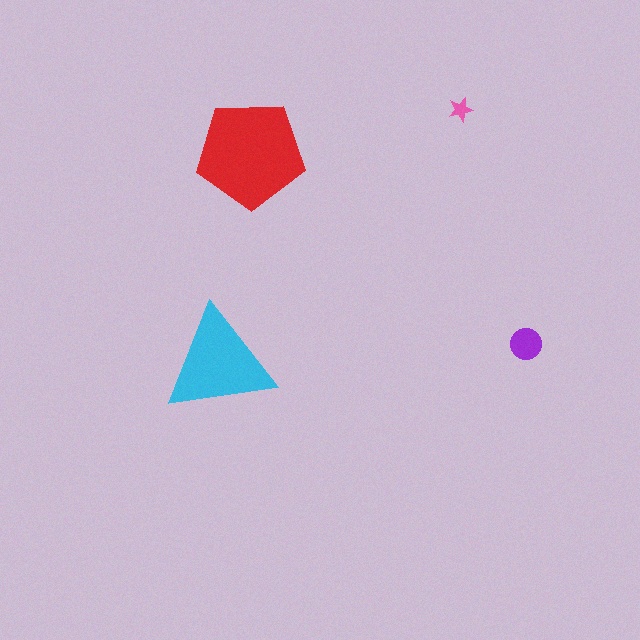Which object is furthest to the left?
The cyan triangle is leftmost.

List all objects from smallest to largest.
The pink star, the purple circle, the cyan triangle, the red pentagon.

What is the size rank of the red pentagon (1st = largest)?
1st.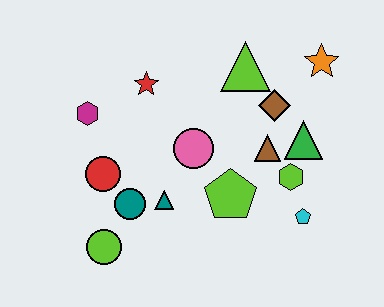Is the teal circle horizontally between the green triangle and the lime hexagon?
No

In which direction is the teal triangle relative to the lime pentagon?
The teal triangle is to the left of the lime pentagon.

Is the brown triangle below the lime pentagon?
No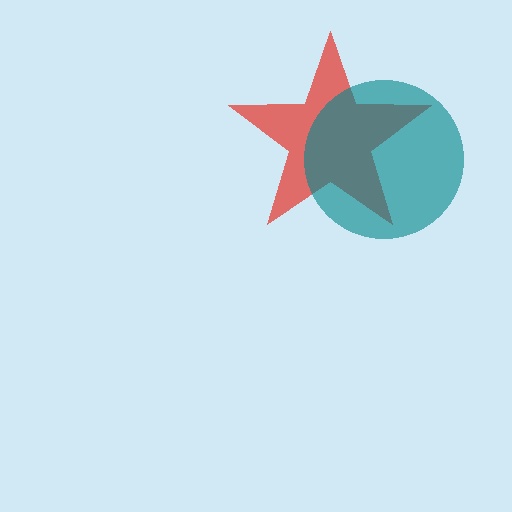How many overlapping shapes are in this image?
There are 2 overlapping shapes in the image.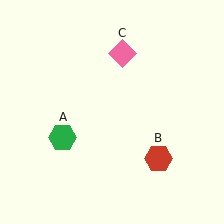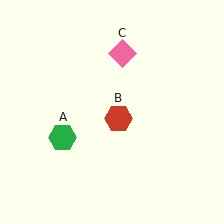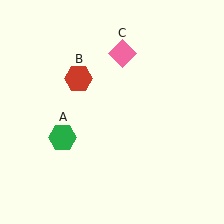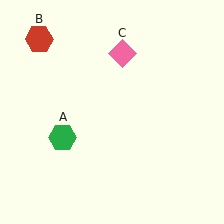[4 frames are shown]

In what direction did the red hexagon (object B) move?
The red hexagon (object B) moved up and to the left.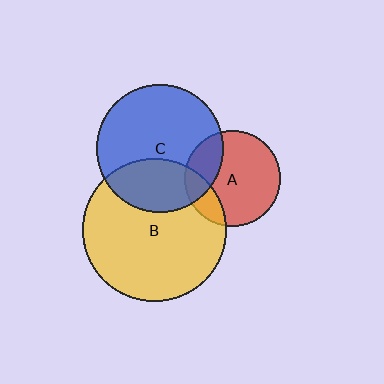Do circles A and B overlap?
Yes.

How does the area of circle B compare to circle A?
Approximately 2.2 times.